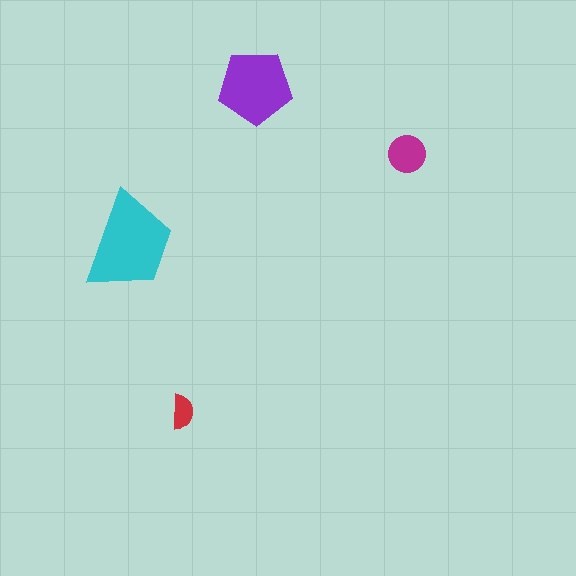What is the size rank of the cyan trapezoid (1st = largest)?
1st.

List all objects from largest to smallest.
The cyan trapezoid, the purple pentagon, the magenta circle, the red semicircle.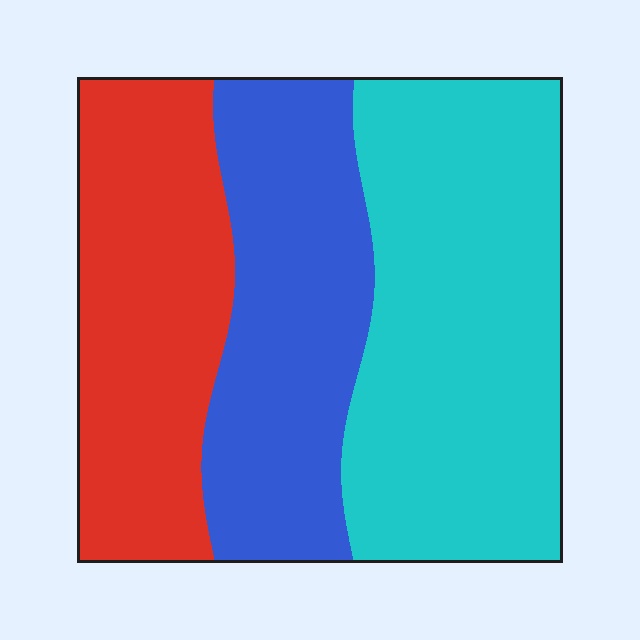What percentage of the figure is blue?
Blue takes up between a quarter and a half of the figure.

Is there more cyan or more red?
Cyan.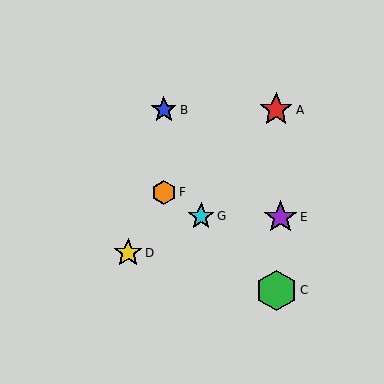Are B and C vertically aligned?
No, B is at x≈164 and C is at x≈277.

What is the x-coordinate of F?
Object F is at x≈164.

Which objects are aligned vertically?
Objects B, F are aligned vertically.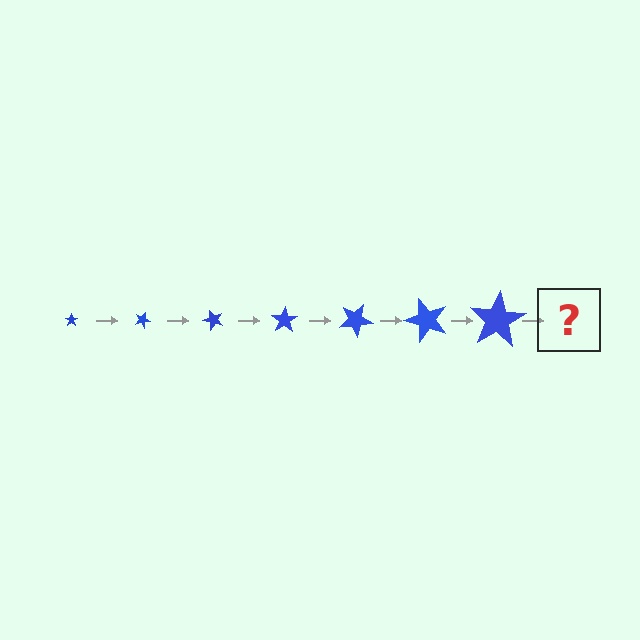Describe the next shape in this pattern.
It should be a star, larger than the previous one and rotated 175 degrees from the start.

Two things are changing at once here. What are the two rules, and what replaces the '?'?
The two rules are that the star grows larger each step and it rotates 25 degrees each step. The '?' should be a star, larger than the previous one and rotated 175 degrees from the start.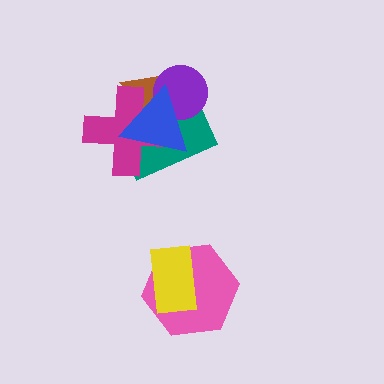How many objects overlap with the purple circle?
3 objects overlap with the purple circle.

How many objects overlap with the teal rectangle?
4 objects overlap with the teal rectangle.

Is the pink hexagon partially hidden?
Yes, it is partially covered by another shape.